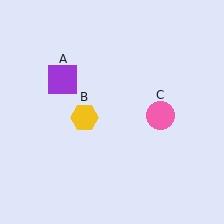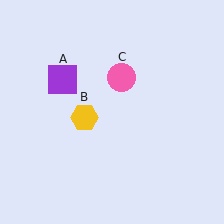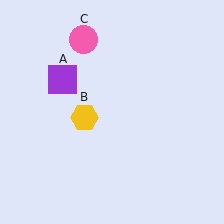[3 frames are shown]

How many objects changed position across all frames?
1 object changed position: pink circle (object C).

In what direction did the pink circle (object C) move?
The pink circle (object C) moved up and to the left.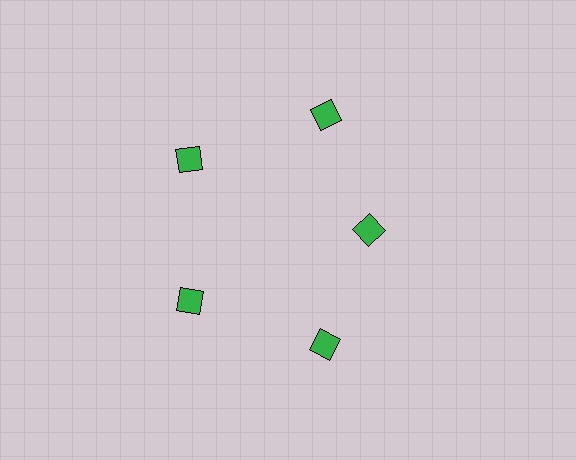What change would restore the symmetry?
The symmetry would be restored by moving it outward, back onto the ring so that all 5 diamonds sit at equal angles and equal distance from the center.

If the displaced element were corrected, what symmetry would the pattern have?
It would have 5-fold rotational symmetry — the pattern would map onto itself every 72 degrees.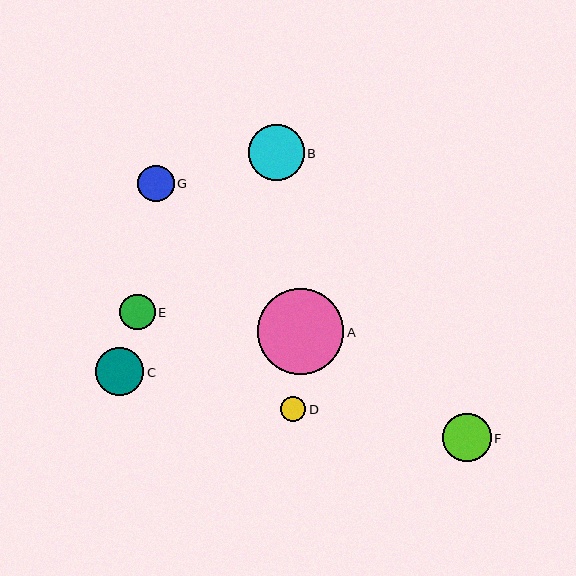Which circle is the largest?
Circle A is the largest with a size of approximately 86 pixels.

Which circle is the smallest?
Circle D is the smallest with a size of approximately 25 pixels.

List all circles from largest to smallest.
From largest to smallest: A, B, F, C, G, E, D.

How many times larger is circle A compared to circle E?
Circle A is approximately 2.4 times the size of circle E.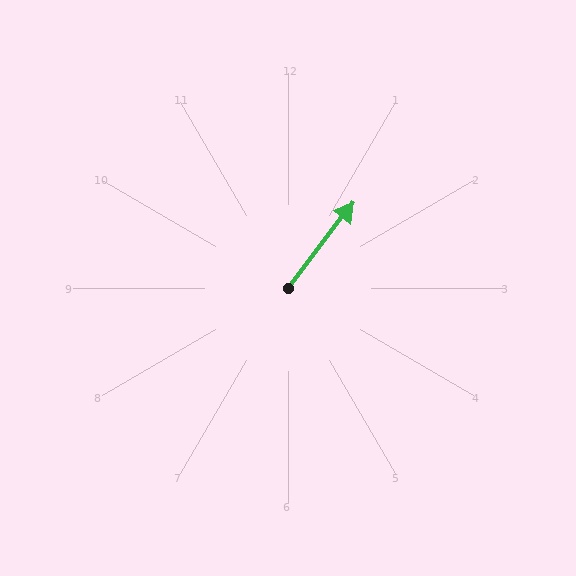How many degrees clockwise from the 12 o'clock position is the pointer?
Approximately 37 degrees.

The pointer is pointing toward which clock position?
Roughly 1 o'clock.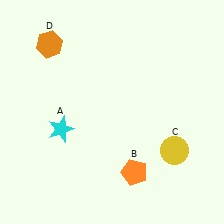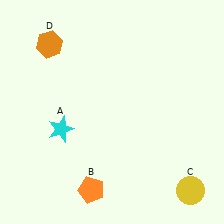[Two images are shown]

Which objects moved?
The objects that moved are: the orange pentagon (B), the yellow circle (C).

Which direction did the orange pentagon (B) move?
The orange pentagon (B) moved left.